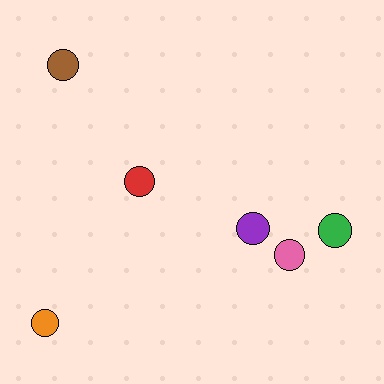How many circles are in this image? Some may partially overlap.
There are 6 circles.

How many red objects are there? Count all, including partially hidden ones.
There is 1 red object.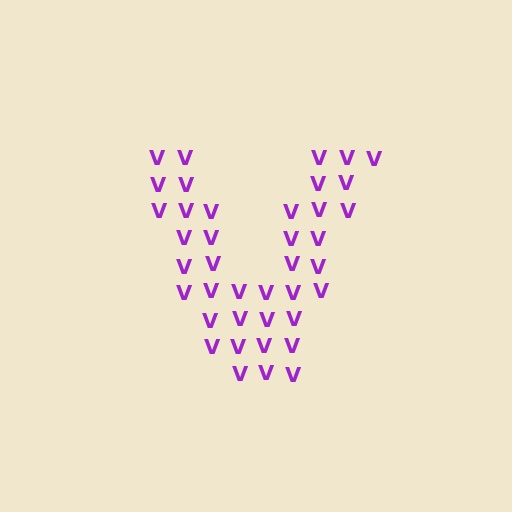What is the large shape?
The large shape is the letter V.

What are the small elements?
The small elements are letter V's.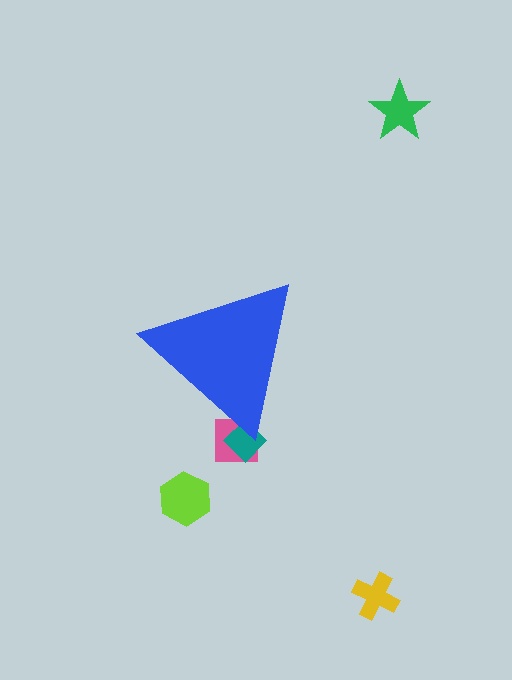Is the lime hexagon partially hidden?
No, the lime hexagon is fully visible.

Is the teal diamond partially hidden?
Yes, the teal diamond is partially hidden behind the blue triangle.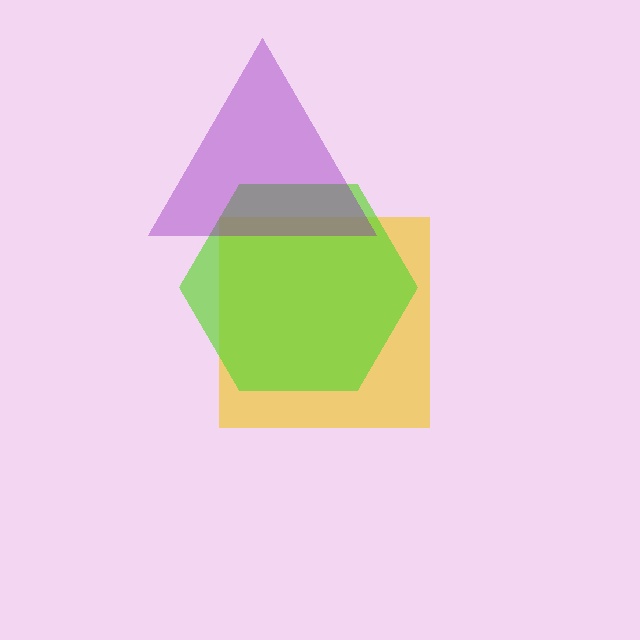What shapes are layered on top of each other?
The layered shapes are: a yellow square, a lime hexagon, a purple triangle.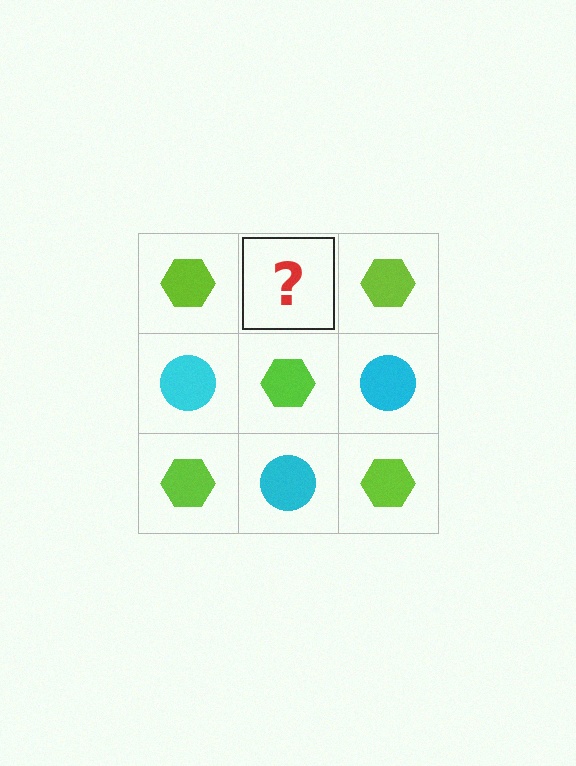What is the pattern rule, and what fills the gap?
The rule is that it alternates lime hexagon and cyan circle in a checkerboard pattern. The gap should be filled with a cyan circle.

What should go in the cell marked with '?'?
The missing cell should contain a cyan circle.